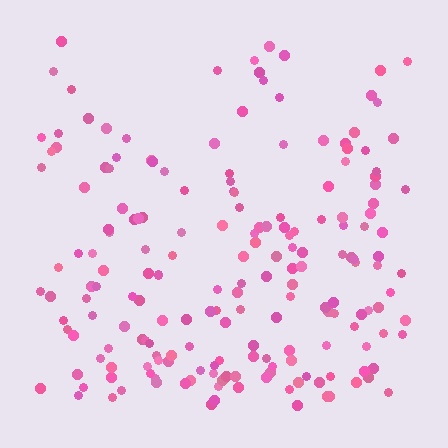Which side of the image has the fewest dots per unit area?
The top.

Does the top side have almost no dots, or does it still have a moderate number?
Still a moderate number, just noticeably fewer than the bottom.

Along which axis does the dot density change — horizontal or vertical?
Vertical.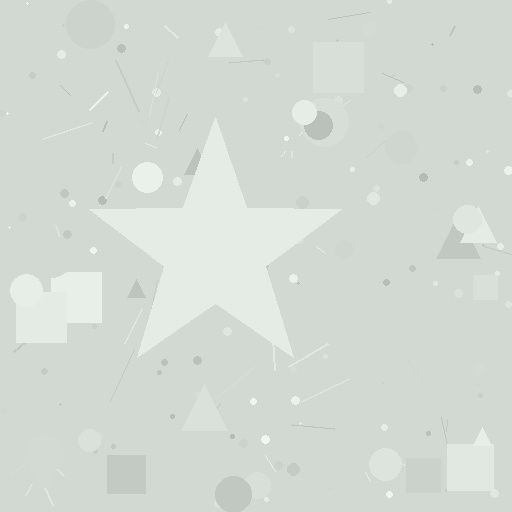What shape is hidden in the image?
A star is hidden in the image.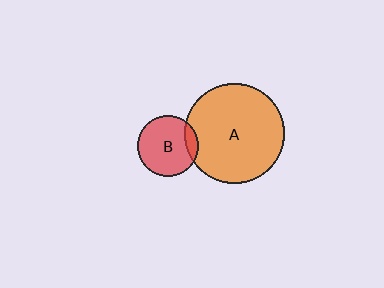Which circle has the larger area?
Circle A (orange).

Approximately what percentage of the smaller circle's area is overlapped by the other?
Approximately 15%.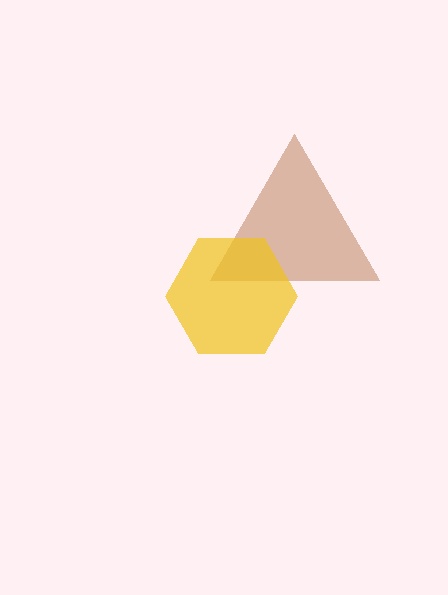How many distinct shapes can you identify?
There are 2 distinct shapes: a brown triangle, a yellow hexagon.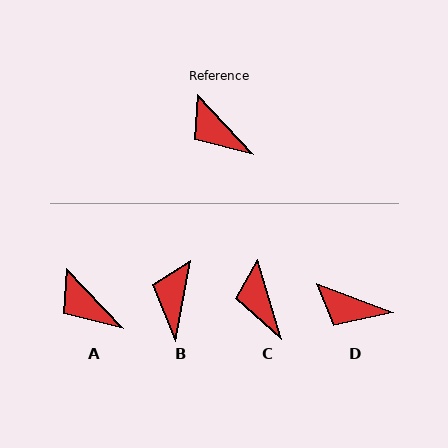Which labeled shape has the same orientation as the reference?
A.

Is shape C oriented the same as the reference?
No, it is off by about 26 degrees.